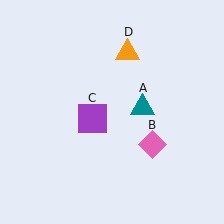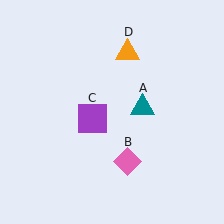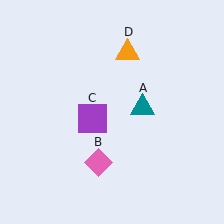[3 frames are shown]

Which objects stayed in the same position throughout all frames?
Teal triangle (object A) and purple square (object C) and orange triangle (object D) remained stationary.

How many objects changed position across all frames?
1 object changed position: pink diamond (object B).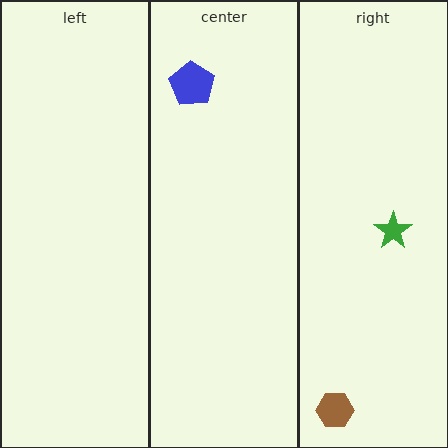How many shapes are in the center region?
1.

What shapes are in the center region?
The blue pentagon.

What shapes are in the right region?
The green star, the brown hexagon.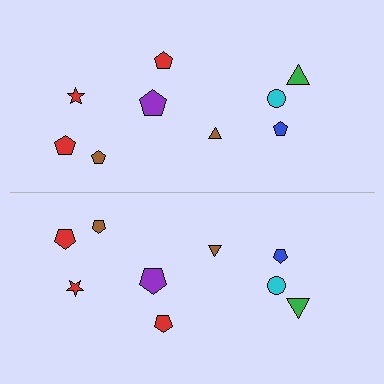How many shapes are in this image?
There are 18 shapes in this image.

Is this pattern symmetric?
Yes, this pattern has bilateral (reflection) symmetry.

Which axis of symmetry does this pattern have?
The pattern has a horizontal axis of symmetry running through the center of the image.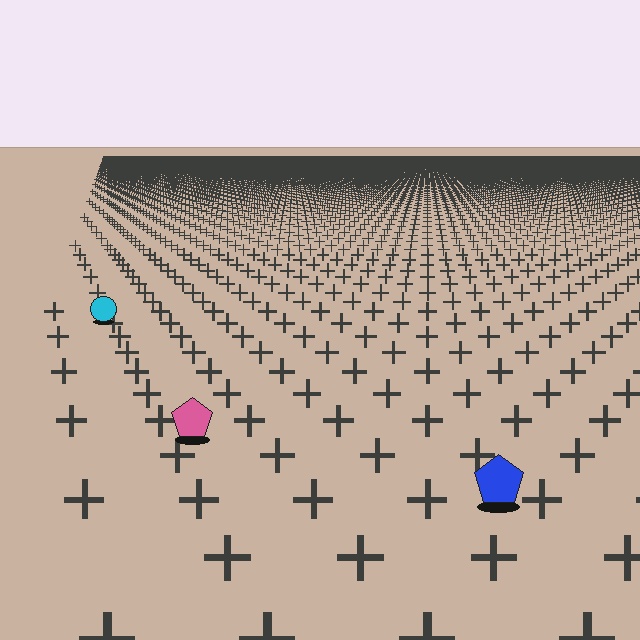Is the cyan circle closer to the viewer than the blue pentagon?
No. The blue pentagon is closer — you can tell from the texture gradient: the ground texture is coarser near it.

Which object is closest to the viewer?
The blue pentagon is closest. The texture marks near it are larger and more spread out.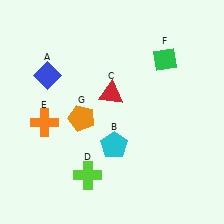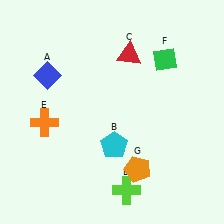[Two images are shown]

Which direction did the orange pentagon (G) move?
The orange pentagon (G) moved right.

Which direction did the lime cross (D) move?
The lime cross (D) moved right.